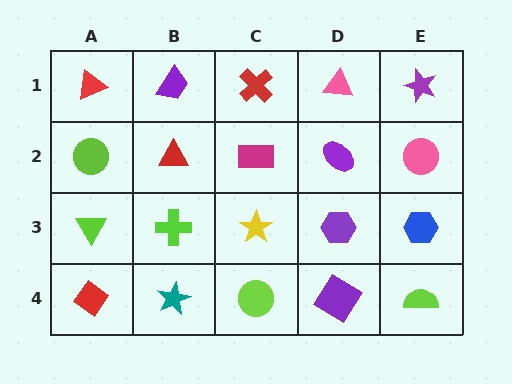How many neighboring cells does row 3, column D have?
4.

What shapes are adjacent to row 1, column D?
A purple ellipse (row 2, column D), a red cross (row 1, column C), a purple star (row 1, column E).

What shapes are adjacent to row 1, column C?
A magenta rectangle (row 2, column C), a purple trapezoid (row 1, column B), a pink triangle (row 1, column D).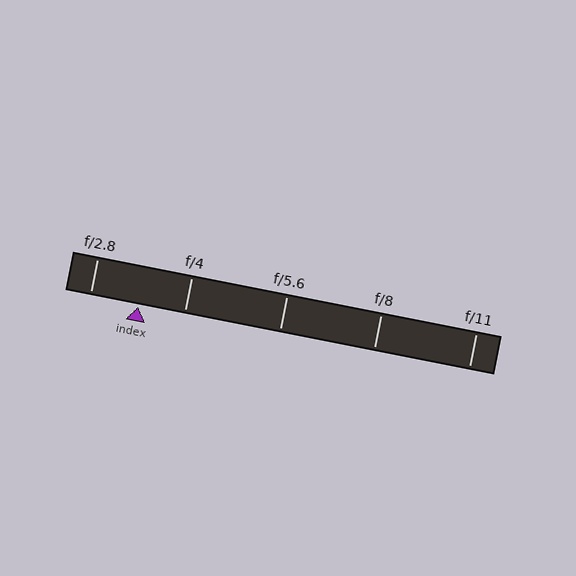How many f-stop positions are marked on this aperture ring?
There are 5 f-stop positions marked.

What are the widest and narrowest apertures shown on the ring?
The widest aperture shown is f/2.8 and the narrowest is f/11.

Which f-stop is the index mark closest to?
The index mark is closest to f/4.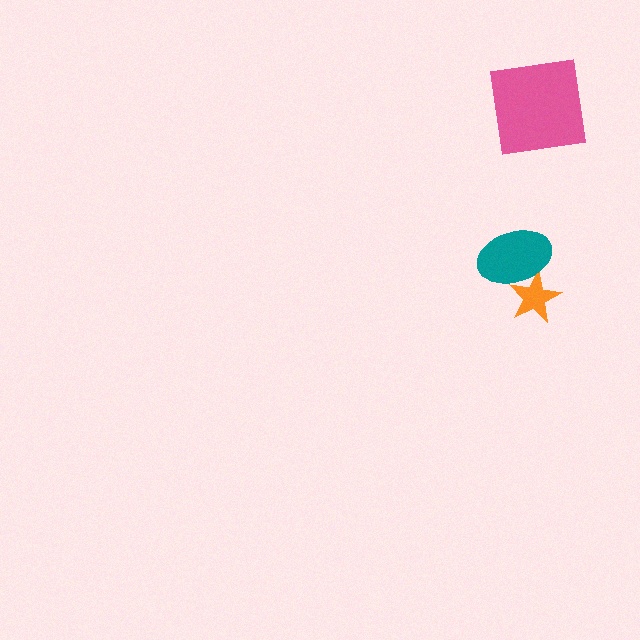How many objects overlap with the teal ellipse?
1 object overlaps with the teal ellipse.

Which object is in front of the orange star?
The teal ellipse is in front of the orange star.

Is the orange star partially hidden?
Yes, it is partially covered by another shape.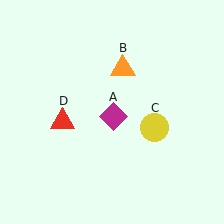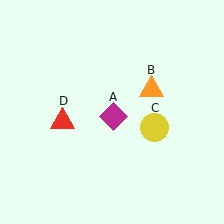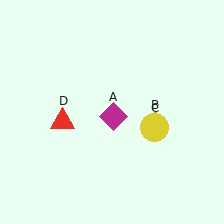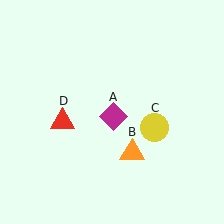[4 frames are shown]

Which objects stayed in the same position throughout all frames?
Magenta diamond (object A) and yellow circle (object C) and red triangle (object D) remained stationary.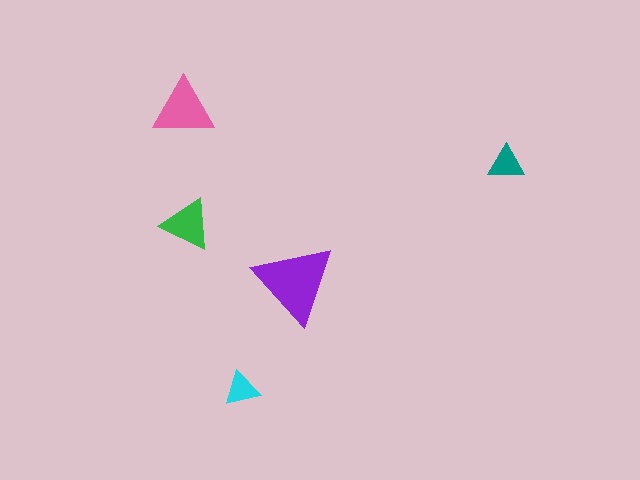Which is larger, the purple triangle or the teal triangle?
The purple one.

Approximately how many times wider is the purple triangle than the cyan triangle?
About 2.5 times wider.